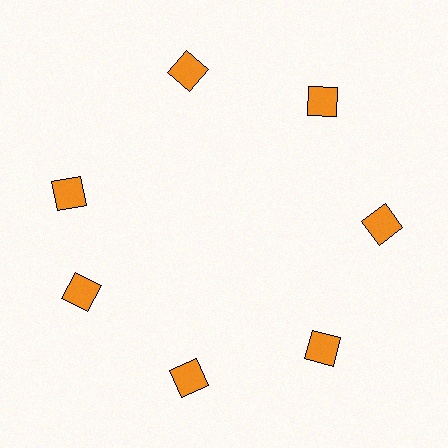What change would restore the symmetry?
The symmetry would be restored by rotating it back into even spacing with its neighbors so that all 7 squares sit at equal angles and equal distance from the center.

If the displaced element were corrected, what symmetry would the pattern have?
It would have 7-fold rotational symmetry — the pattern would map onto itself every 51 degrees.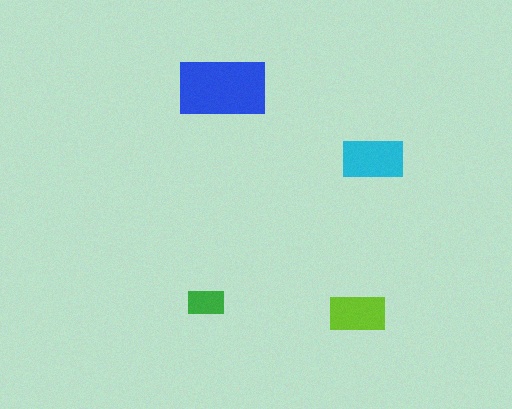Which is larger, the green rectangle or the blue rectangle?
The blue one.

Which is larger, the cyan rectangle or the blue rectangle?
The blue one.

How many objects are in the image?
There are 4 objects in the image.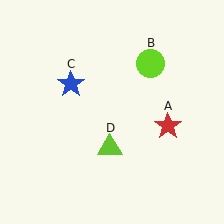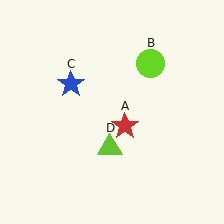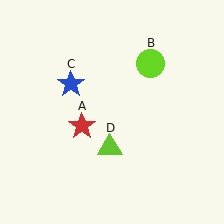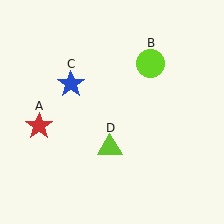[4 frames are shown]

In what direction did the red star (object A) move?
The red star (object A) moved left.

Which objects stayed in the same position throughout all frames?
Lime circle (object B) and blue star (object C) and lime triangle (object D) remained stationary.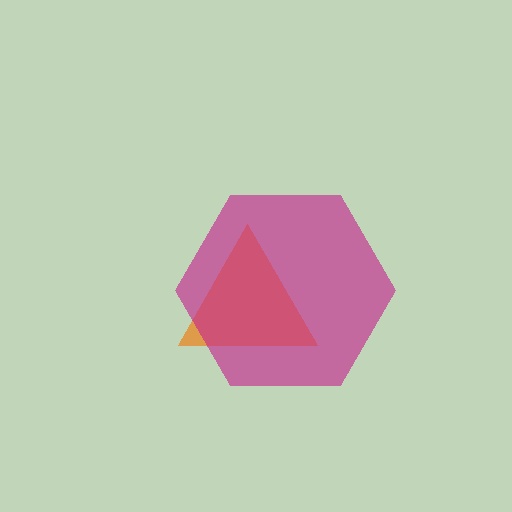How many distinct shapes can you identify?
There are 2 distinct shapes: an orange triangle, a magenta hexagon.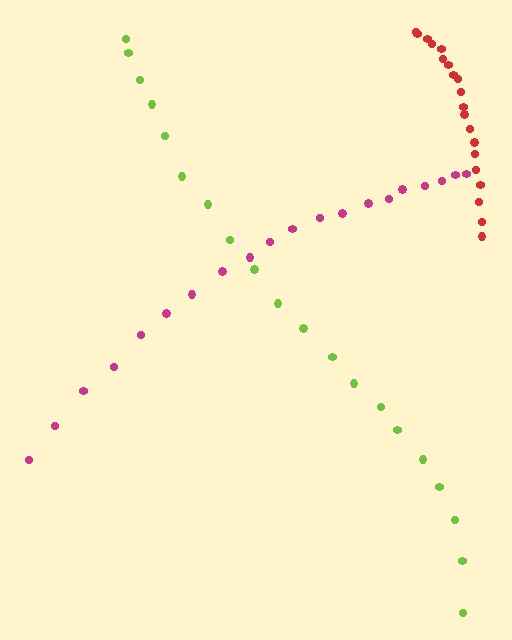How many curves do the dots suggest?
There are 3 distinct paths.